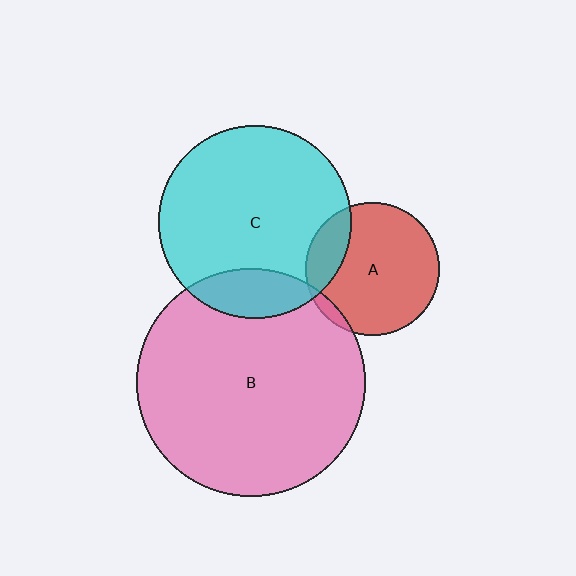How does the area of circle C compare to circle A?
Approximately 2.1 times.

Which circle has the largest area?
Circle B (pink).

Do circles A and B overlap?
Yes.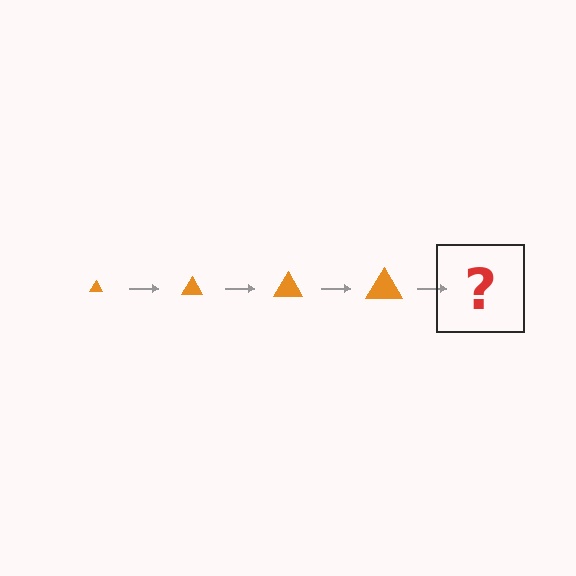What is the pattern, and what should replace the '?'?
The pattern is that the triangle gets progressively larger each step. The '?' should be an orange triangle, larger than the previous one.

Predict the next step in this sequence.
The next step is an orange triangle, larger than the previous one.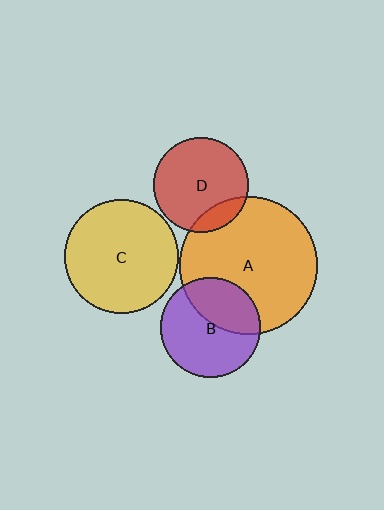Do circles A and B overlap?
Yes.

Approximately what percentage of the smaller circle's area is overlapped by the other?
Approximately 40%.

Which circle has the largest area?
Circle A (orange).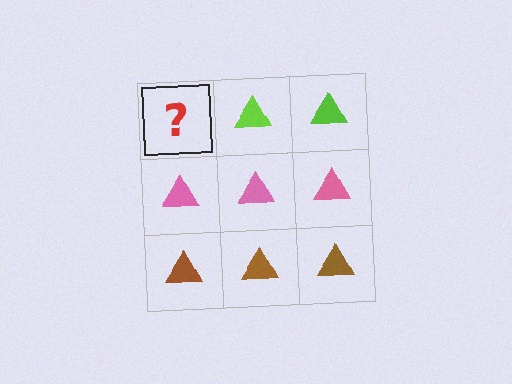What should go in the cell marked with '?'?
The missing cell should contain a lime triangle.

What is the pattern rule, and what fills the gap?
The rule is that each row has a consistent color. The gap should be filled with a lime triangle.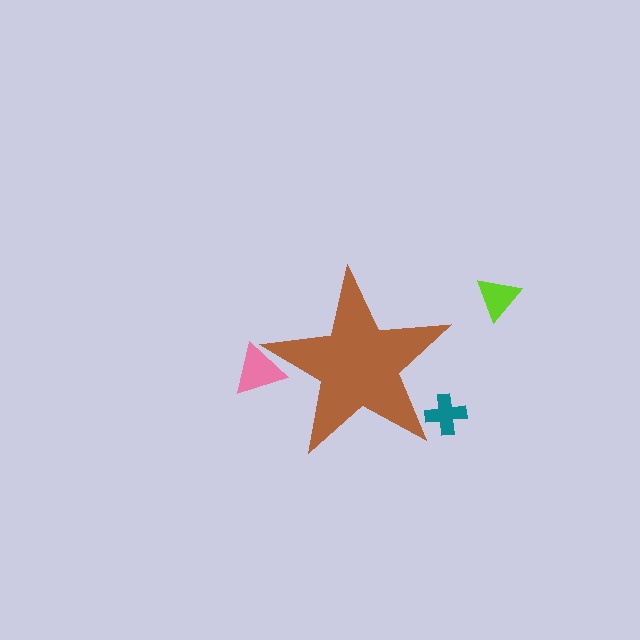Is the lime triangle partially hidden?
No, the lime triangle is fully visible.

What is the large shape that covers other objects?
A brown star.